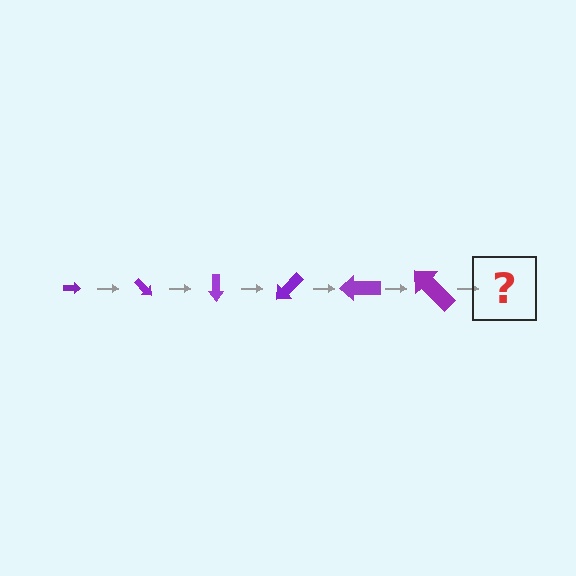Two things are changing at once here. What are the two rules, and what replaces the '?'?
The two rules are that the arrow grows larger each step and it rotates 45 degrees each step. The '?' should be an arrow, larger than the previous one and rotated 270 degrees from the start.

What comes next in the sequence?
The next element should be an arrow, larger than the previous one and rotated 270 degrees from the start.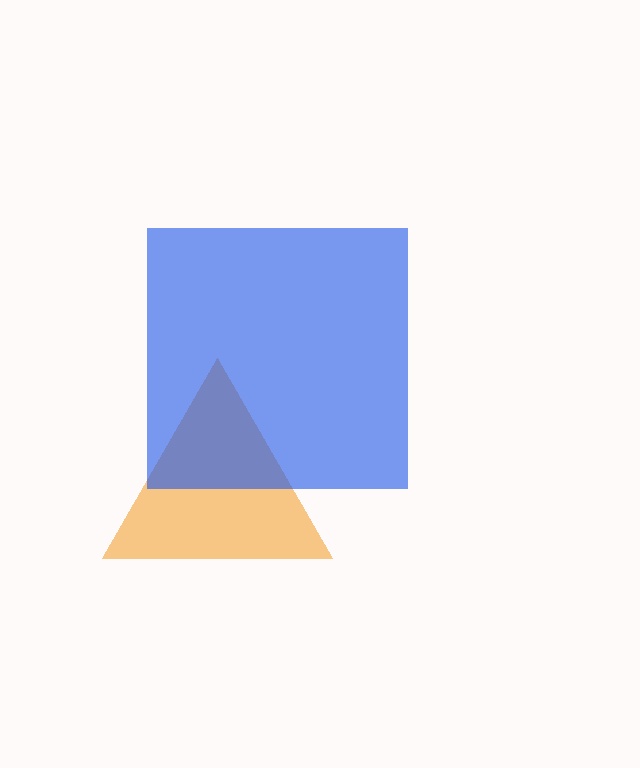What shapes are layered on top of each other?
The layered shapes are: an orange triangle, a blue square.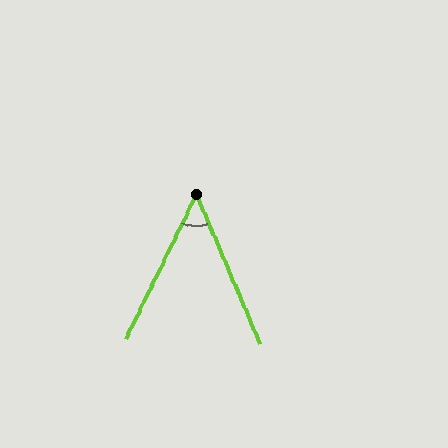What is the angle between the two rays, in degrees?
Approximately 49 degrees.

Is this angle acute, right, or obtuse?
It is acute.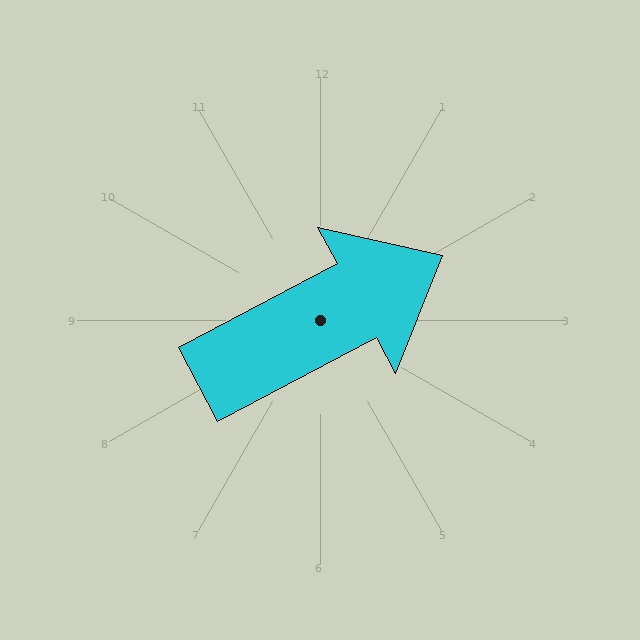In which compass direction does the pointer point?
Northeast.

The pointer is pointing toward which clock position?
Roughly 2 o'clock.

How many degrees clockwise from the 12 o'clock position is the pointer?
Approximately 62 degrees.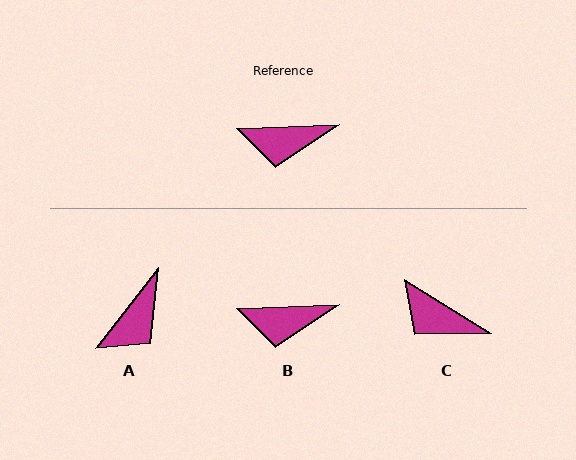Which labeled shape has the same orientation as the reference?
B.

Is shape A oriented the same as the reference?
No, it is off by about 50 degrees.